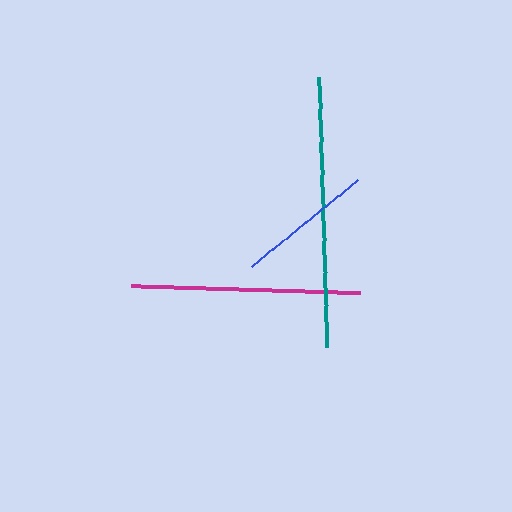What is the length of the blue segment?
The blue segment is approximately 137 pixels long.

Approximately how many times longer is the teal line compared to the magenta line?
The teal line is approximately 1.2 times the length of the magenta line.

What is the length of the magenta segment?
The magenta segment is approximately 229 pixels long.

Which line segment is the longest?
The teal line is the longest at approximately 270 pixels.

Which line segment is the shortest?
The blue line is the shortest at approximately 137 pixels.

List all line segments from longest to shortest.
From longest to shortest: teal, magenta, blue.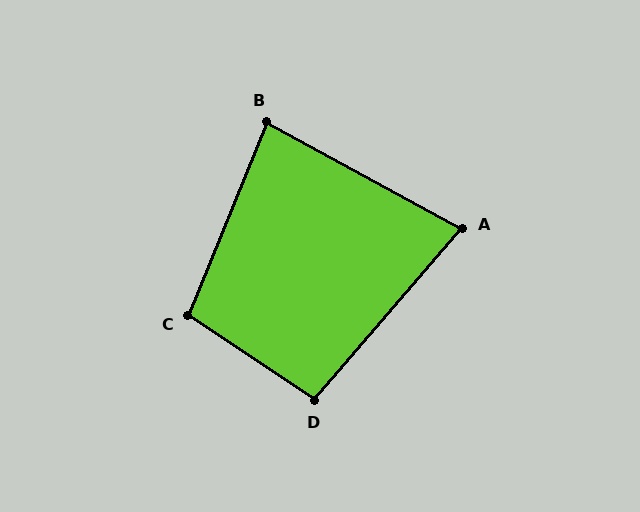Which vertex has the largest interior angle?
C, at approximately 102 degrees.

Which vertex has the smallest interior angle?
A, at approximately 78 degrees.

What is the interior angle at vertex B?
Approximately 83 degrees (acute).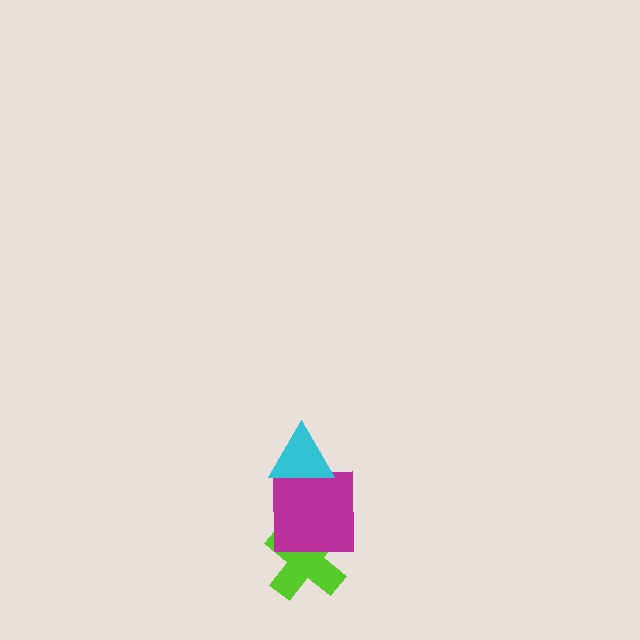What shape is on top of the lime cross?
The magenta square is on top of the lime cross.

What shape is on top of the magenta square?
The cyan triangle is on top of the magenta square.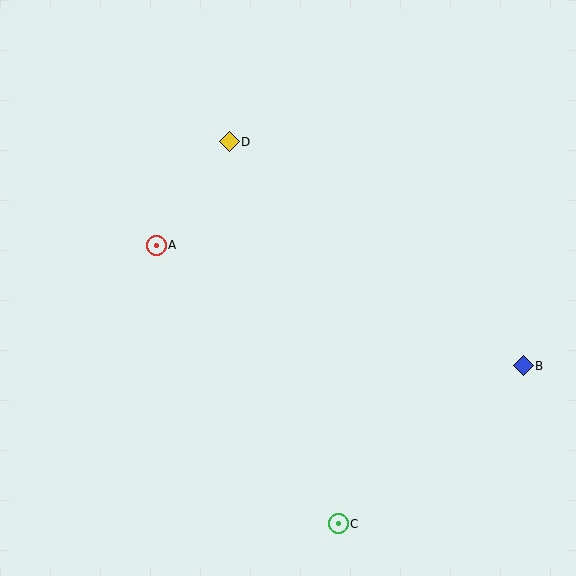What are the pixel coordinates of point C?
Point C is at (338, 524).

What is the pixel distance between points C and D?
The distance between C and D is 397 pixels.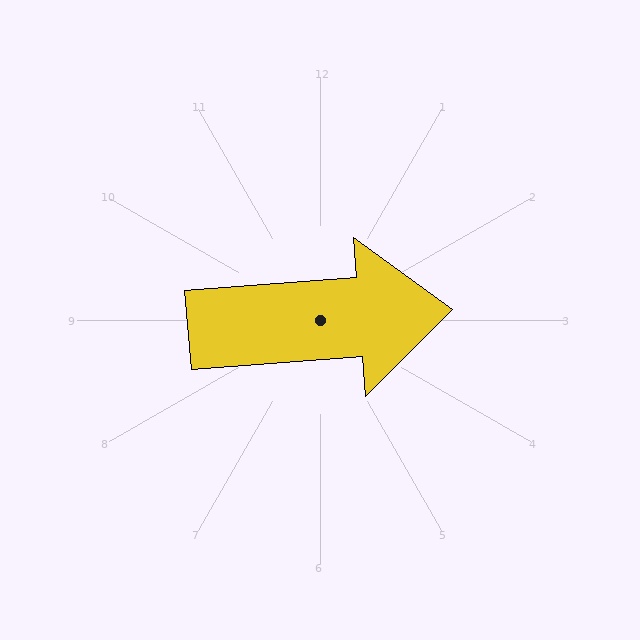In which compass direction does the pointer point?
East.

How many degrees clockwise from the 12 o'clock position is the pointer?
Approximately 86 degrees.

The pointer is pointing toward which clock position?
Roughly 3 o'clock.